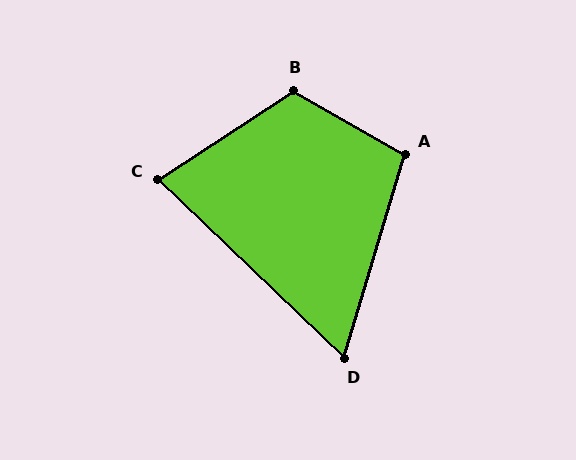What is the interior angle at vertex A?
Approximately 103 degrees (obtuse).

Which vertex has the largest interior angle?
B, at approximately 117 degrees.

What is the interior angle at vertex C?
Approximately 77 degrees (acute).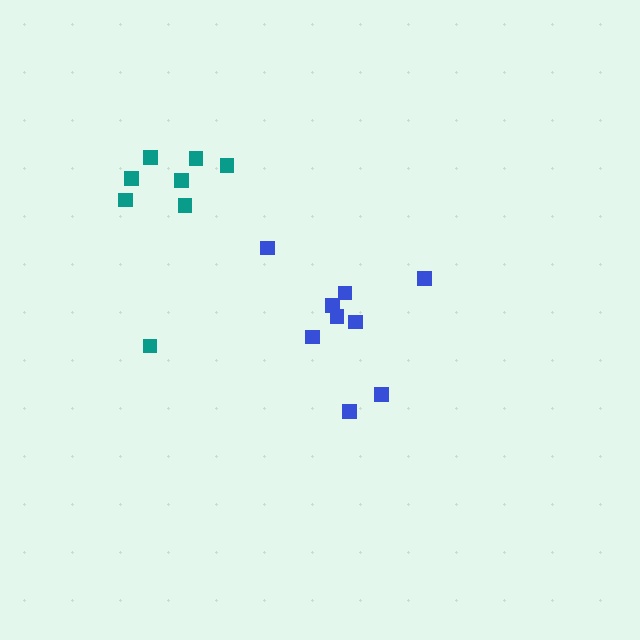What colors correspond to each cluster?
The clusters are colored: teal, blue.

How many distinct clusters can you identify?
There are 2 distinct clusters.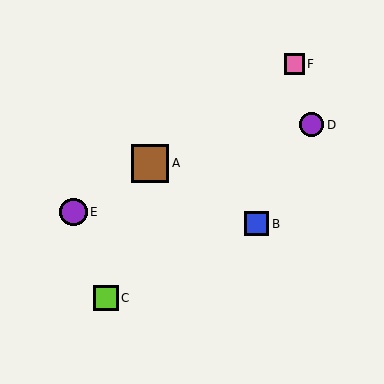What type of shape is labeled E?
Shape E is a purple circle.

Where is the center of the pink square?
The center of the pink square is at (294, 64).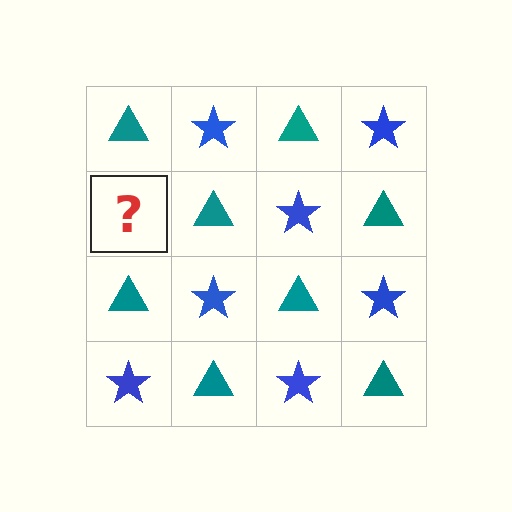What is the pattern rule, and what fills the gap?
The rule is that it alternates teal triangle and blue star in a checkerboard pattern. The gap should be filled with a blue star.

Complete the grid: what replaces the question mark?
The question mark should be replaced with a blue star.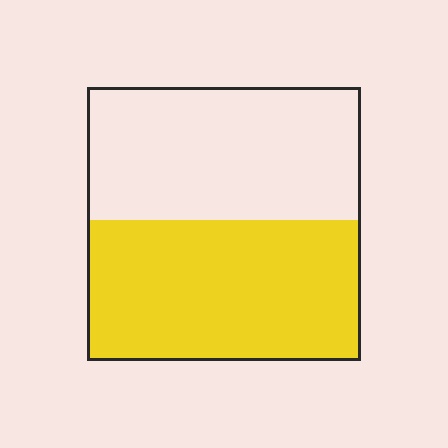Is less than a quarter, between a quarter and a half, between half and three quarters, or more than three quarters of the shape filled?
Between half and three quarters.